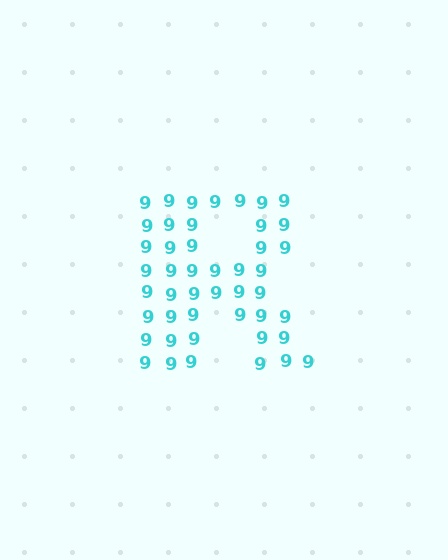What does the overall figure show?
The overall figure shows the letter R.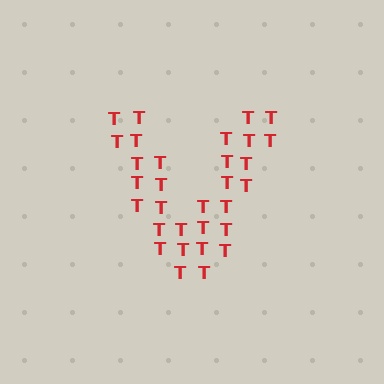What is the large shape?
The large shape is the letter V.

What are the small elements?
The small elements are letter T's.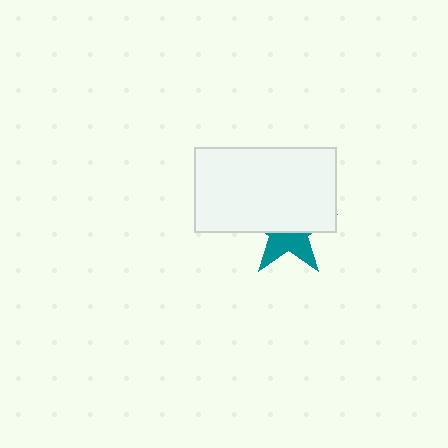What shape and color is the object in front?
The object in front is a white rectangle.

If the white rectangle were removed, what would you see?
You would see the complete teal star.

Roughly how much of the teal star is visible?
A small part of it is visible (roughly 40%).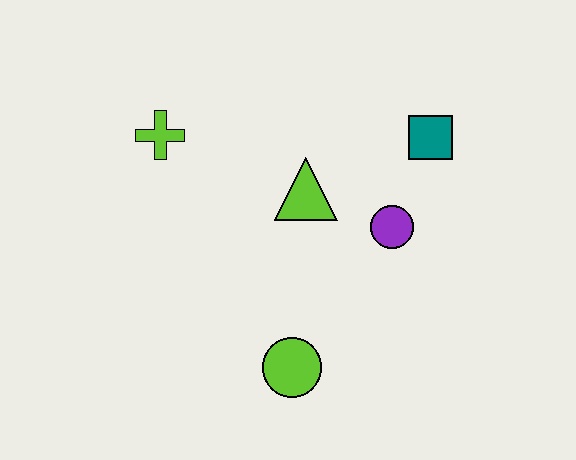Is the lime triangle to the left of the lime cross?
No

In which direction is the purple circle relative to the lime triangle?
The purple circle is to the right of the lime triangle.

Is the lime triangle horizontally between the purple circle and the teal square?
No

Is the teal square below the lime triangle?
No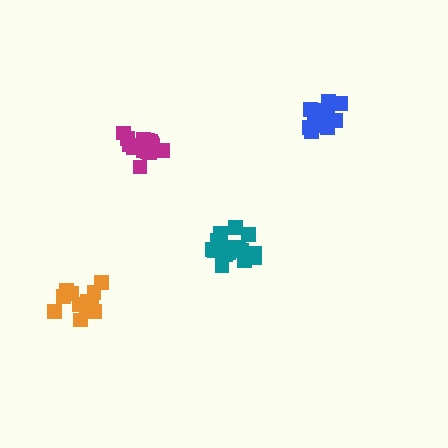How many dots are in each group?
Group 1: 12 dots, Group 2: 17 dots, Group 3: 15 dots, Group 4: 16 dots (60 total).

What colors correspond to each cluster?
The clusters are colored: orange, magenta, teal, blue.